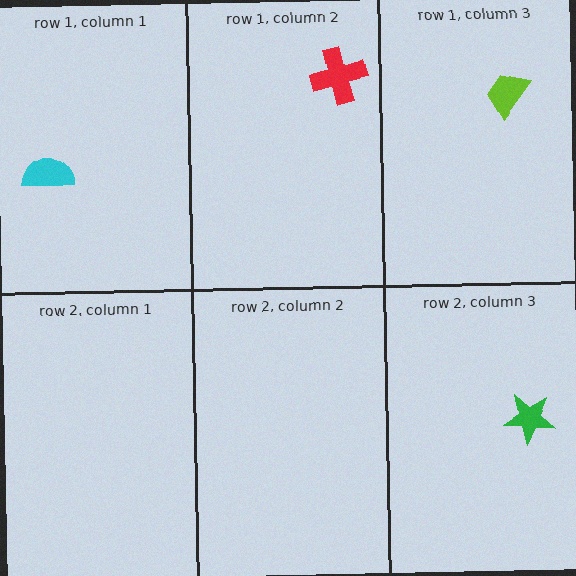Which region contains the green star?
The row 2, column 3 region.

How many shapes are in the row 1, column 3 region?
1.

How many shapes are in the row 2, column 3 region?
1.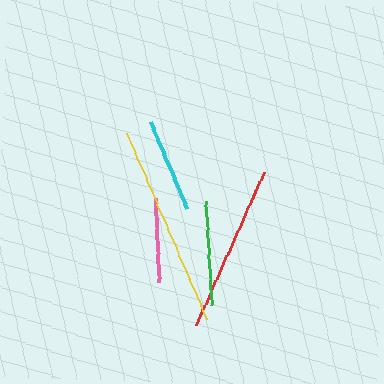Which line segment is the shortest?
The pink line is the shortest at approximately 85 pixels.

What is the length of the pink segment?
The pink segment is approximately 85 pixels long.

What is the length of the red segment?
The red segment is approximately 168 pixels long.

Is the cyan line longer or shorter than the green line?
The green line is longer than the cyan line.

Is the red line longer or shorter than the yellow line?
The yellow line is longer than the red line.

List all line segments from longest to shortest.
From longest to shortest: yellow, red, green, cyan, pink.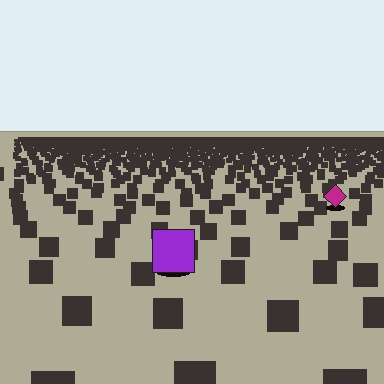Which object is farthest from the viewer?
The magenta diamond is farthest from the viewer. It appears smaller and the ground texture around it is denser.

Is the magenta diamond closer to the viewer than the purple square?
No. The purple square is closer — you can tell from the texture gradient: the ground texture is coarser near it.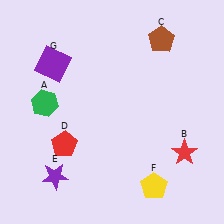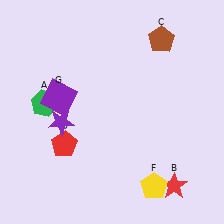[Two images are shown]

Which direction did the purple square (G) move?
The purple square (G) moved down.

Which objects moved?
The objects that moved are: the red star (B), the purple star (E), the purple square (G).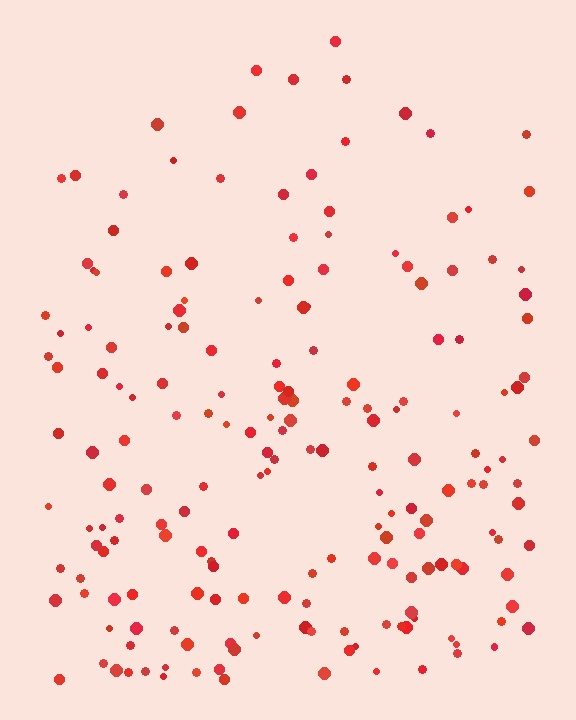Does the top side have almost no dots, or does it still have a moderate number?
Still a moderate number, just noticeably fewer than the bottom.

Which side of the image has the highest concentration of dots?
The bottom.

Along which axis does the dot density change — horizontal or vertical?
Vertical.